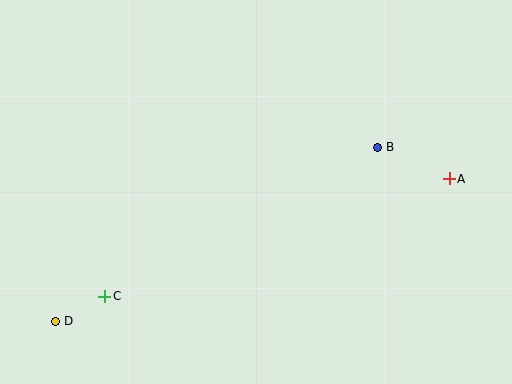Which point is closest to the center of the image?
Point B at (378, 147) is closest to the center.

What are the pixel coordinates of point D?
Point D is at (56, 321).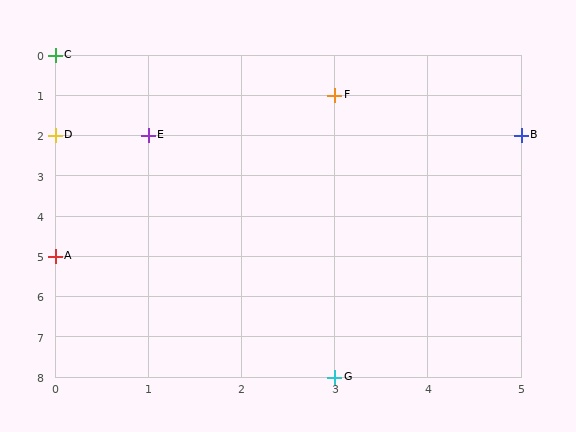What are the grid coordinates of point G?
Point G is at grid coordinates (3, 8).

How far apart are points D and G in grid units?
Points D and G are 3 columns and 6 rows apart (about 6.7 grid units diagonally).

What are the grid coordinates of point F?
Point F is at grid coordinates (3, 1).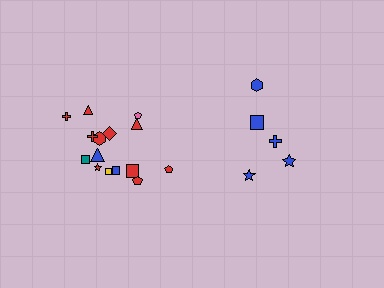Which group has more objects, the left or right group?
The left group.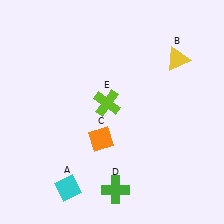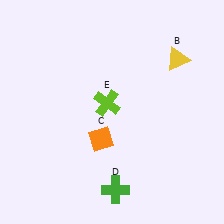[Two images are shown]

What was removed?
The cyan diamond (A) was removed in Image 2.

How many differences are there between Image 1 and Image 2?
There is 1 difference between the two images.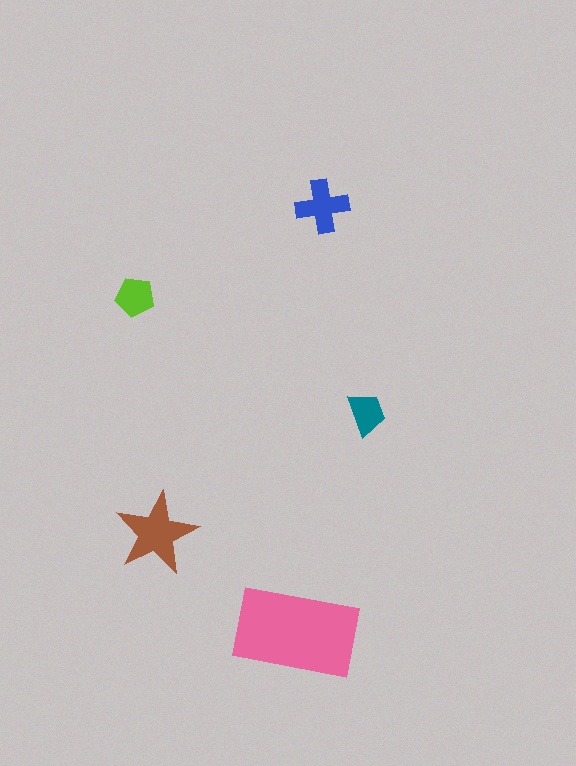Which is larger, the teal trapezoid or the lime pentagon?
The lime pentagon.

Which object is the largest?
The pink rectangle.